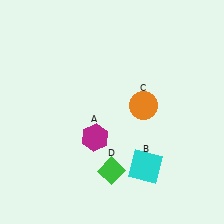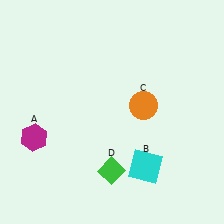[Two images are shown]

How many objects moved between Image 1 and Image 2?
1 object moved between the two images.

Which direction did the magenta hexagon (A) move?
The magenta hexagon (A) moved left.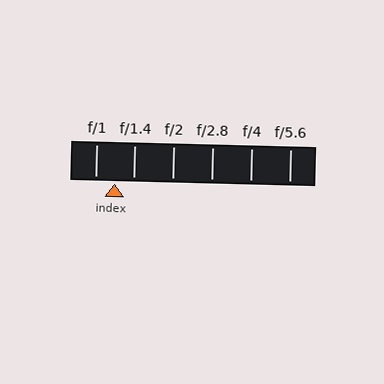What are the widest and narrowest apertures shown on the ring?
The widest aperture shown is f/1 and the narrowest is f/5.6.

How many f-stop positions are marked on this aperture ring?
There are 6 f-stop positions marked.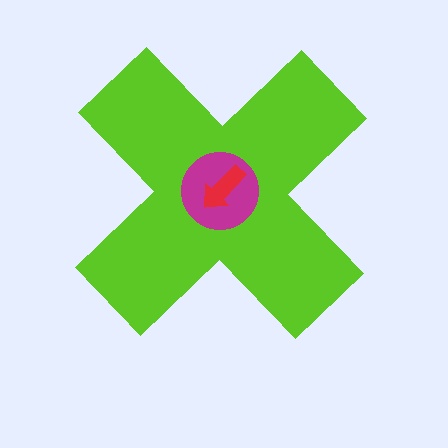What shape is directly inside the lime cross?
The magenta circle.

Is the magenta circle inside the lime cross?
Yes.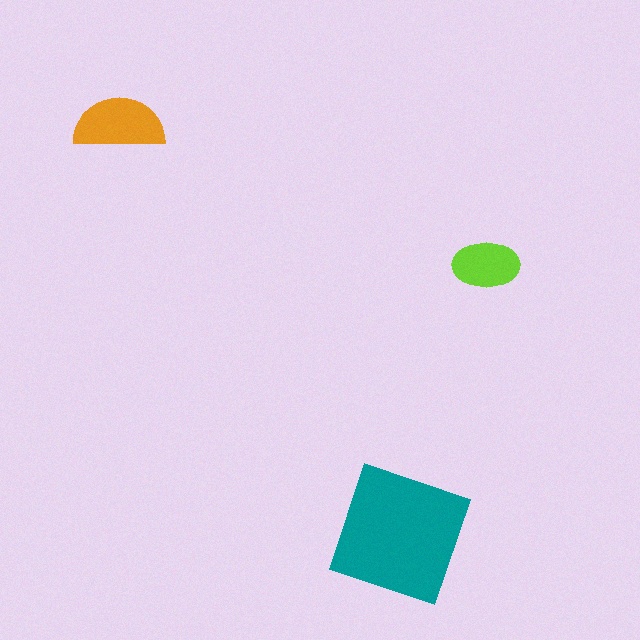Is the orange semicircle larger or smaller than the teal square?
Smaller.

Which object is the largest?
The teal square.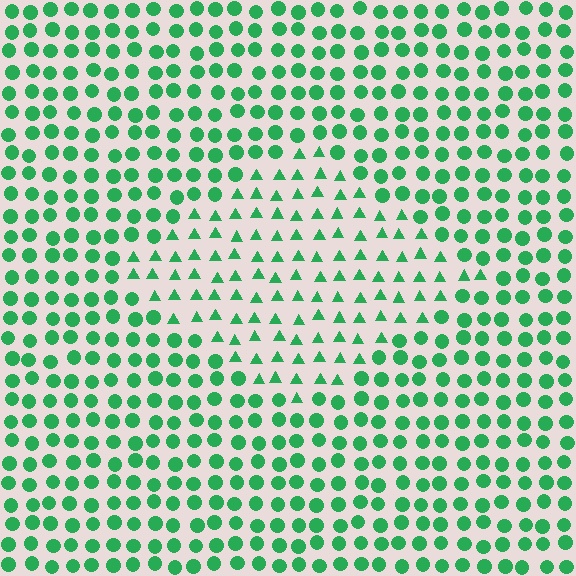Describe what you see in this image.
The image is filled with small green elements arranged in a uniform grid. A diamond-shaped region contains triangles, while the surrounding area contains circles. The boundary is defined purely by the change in element shape.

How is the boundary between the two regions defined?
The boundary is defined by a change in element shape: triangles inside vs. circles outside. All elements share the same color and spacing.